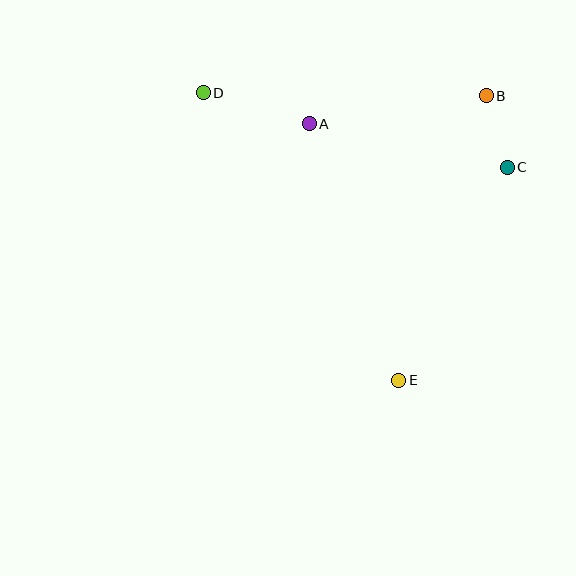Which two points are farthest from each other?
Points D and E are farthest from each other.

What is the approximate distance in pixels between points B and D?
The distance between B and D is approximately 283 pixels.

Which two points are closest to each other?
Points B and C are closest to each other.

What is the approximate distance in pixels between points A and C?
The distance between A and C is approximately 203 pixels.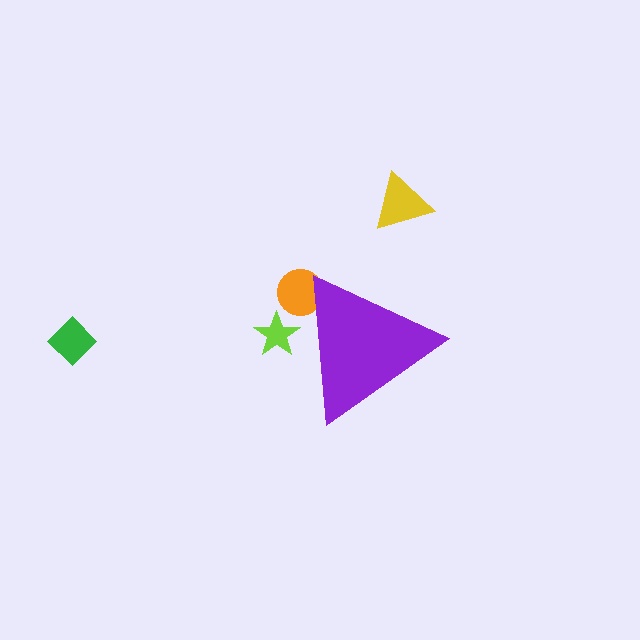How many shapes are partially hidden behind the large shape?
2 shapes are partially hidden.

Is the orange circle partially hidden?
Yes, the orange circle is partially hidden behind the purple triangle.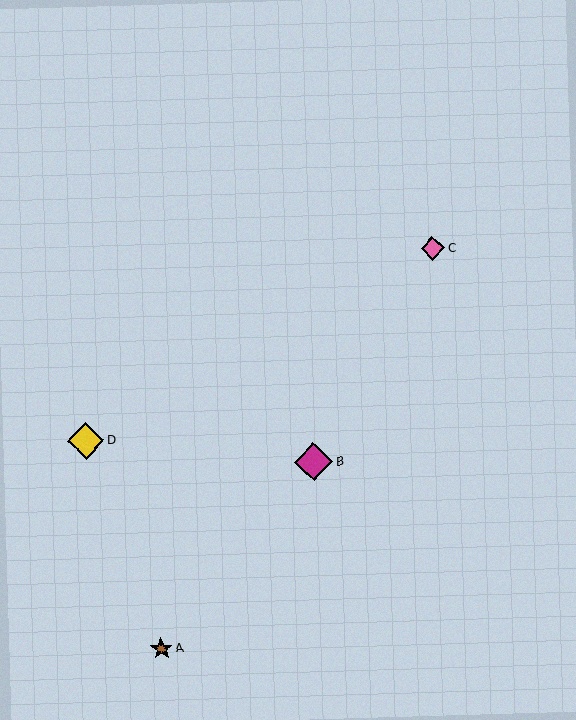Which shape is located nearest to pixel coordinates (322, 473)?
The magenta diamond (labeled B) at (314, 462) is nearest to that location.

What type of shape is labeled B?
Shape B is a magenta diamond.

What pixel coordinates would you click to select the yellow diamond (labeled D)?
Click at (86, 441) to select the yellow diamond D.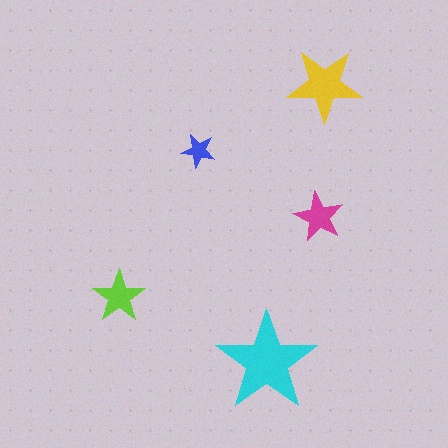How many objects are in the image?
There are 5 objects in the image.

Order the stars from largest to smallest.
the cyan one, the yellow one, the lime one, the magenta one, the blue one.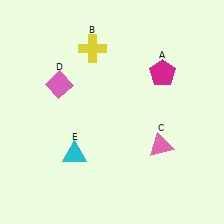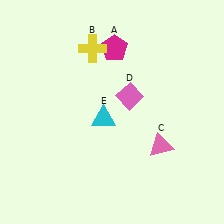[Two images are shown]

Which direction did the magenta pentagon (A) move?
The magenta pentagon (A) moved left.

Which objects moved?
The objects that moved are: the magenta pentagon (A), the pink diamond (D), the cyan triangle (E).